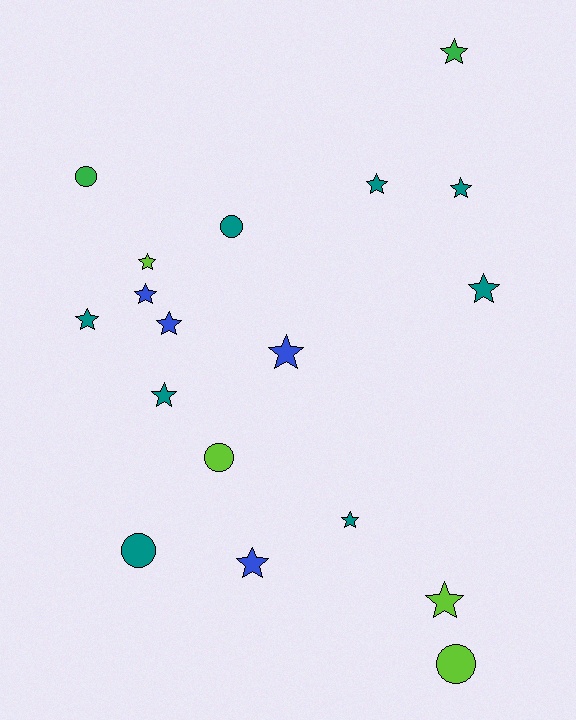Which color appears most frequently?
Teal, with 8 objects.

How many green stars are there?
There is 1 green star.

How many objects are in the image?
There are 18 objects.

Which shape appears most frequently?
Star, with 13 objects.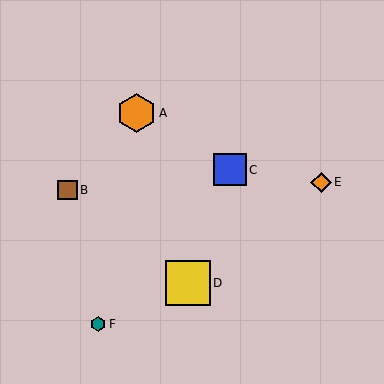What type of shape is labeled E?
Shape E is an orange diamond.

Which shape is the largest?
The yellow square (labeled D) is the largest.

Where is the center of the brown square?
The center of the brown square is at (67, 190).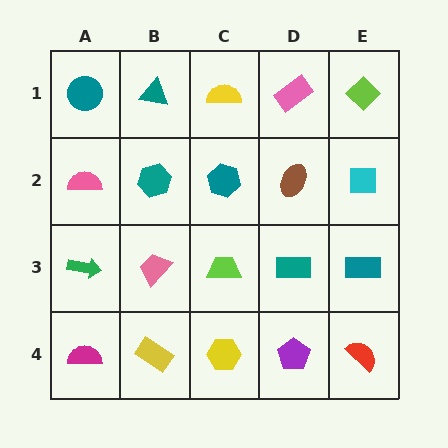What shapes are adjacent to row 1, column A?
A pink semicircle (row 2, column A), a teal triangle (row 1, column B).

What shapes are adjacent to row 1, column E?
A cyan square (row 2, column E), a pink rectangle (row 1, column D).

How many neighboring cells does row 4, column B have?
3.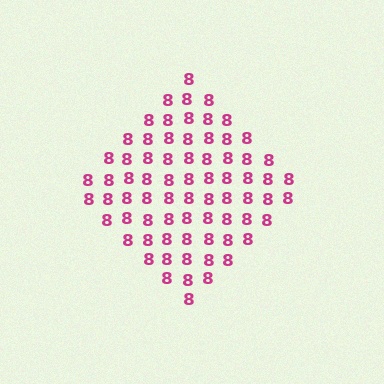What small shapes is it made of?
It is made of small digit 8's.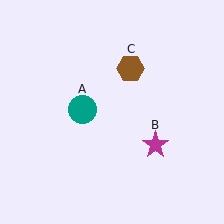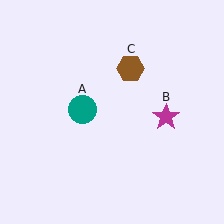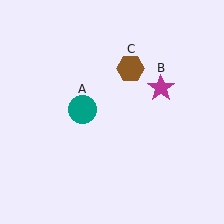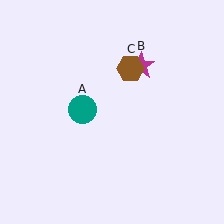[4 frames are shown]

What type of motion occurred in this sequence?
The magenta star (object B) rotated counterclockwise around the center of the scene.